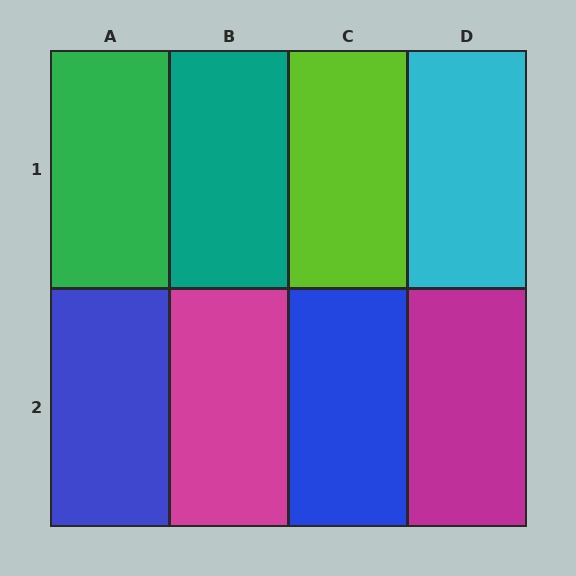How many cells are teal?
1 cell is teal.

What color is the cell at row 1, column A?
Green.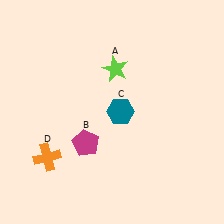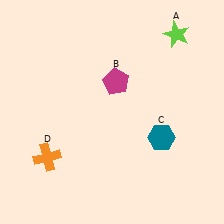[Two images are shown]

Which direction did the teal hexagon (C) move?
The teal hexagon (C) moved right.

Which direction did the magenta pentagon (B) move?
The magenta pentagon (B) moved up.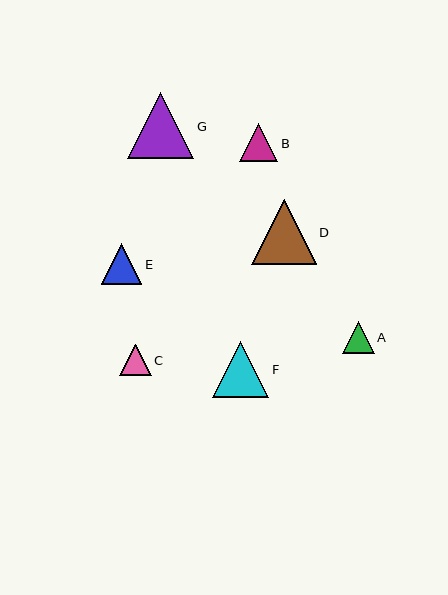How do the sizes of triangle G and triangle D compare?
Triangle G and triangle D are approximately the same size.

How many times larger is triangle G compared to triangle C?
Triangle G is approximately 2.1 times the size of triangle C.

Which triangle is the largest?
Triangle G is the largest with a size of approximately 66 pixels.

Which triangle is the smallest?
Triangle A is the smallest with a size of approximately 32 pixels.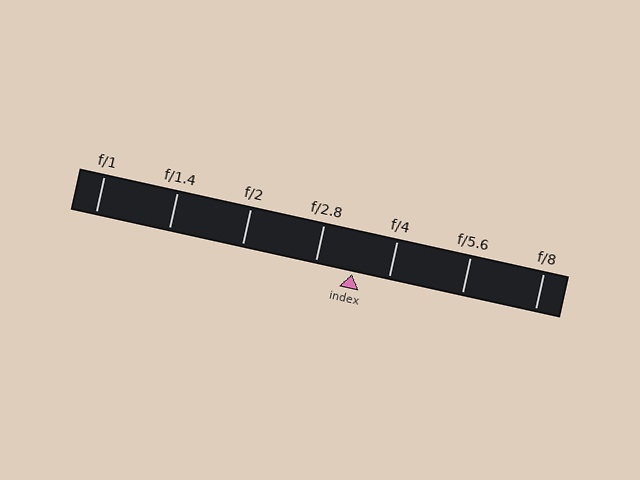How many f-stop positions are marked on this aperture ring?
There are 7 f-stop positions marked.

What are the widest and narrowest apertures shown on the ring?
The widest aperture shown is f/1 and the narrowest is f/8.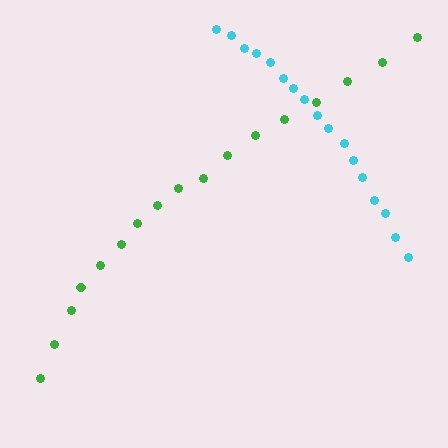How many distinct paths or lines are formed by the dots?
There are 2 distinct paths.